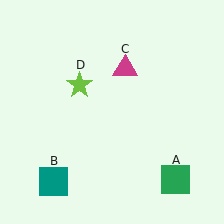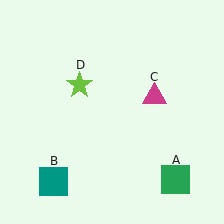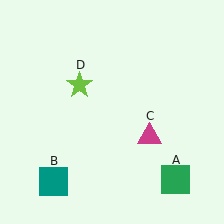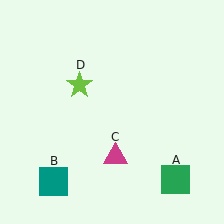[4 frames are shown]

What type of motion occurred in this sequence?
The magenta triangle (object C) rotated clockwise around the center of the scene.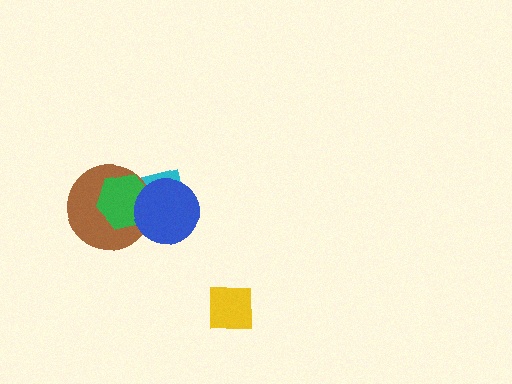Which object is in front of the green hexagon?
The blue circle is in front of the green hexagon.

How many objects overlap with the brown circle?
3 objects overlap with the brown circle.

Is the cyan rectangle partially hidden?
Yes, it is partially covered by another shape.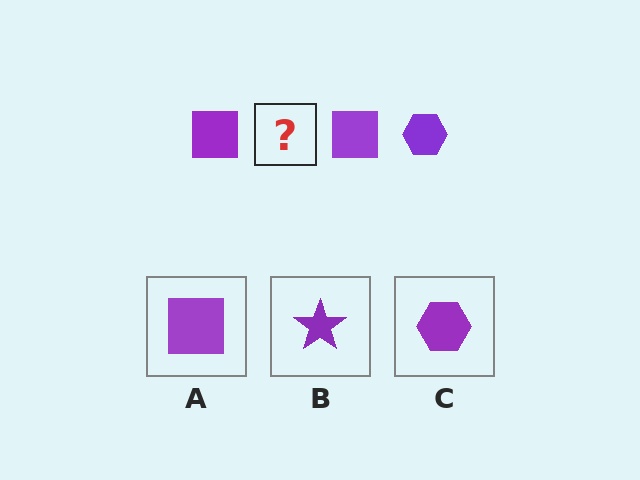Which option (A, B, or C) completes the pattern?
C.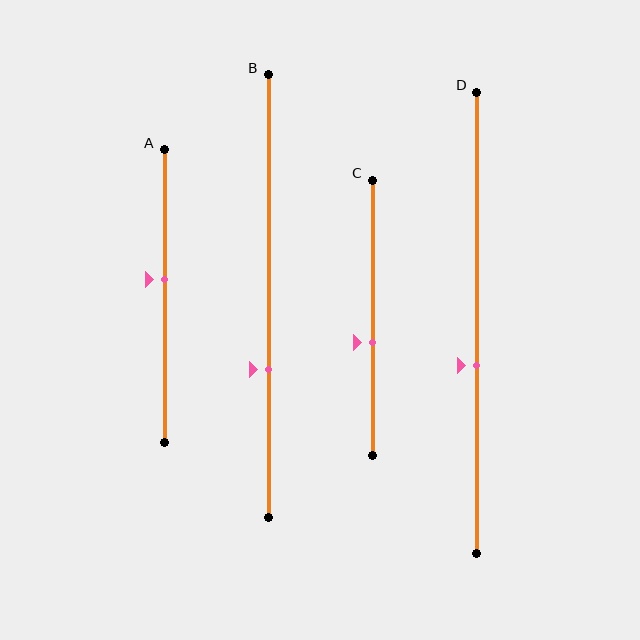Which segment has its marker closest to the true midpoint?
Segment A has its marker closest to the true midpoint.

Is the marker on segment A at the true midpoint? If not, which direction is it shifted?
No, the marker on segment A is shifted upward by about 6% of the segment length.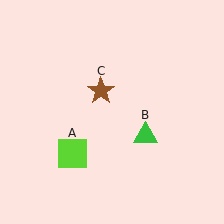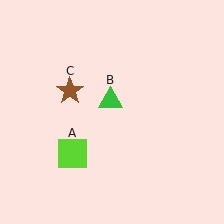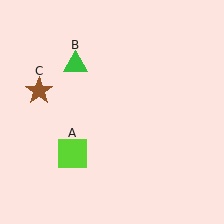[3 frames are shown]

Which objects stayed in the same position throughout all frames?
Lime square (object A) remained stationary.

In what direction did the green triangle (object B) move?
The green triangle (object B) moved up and to the left.